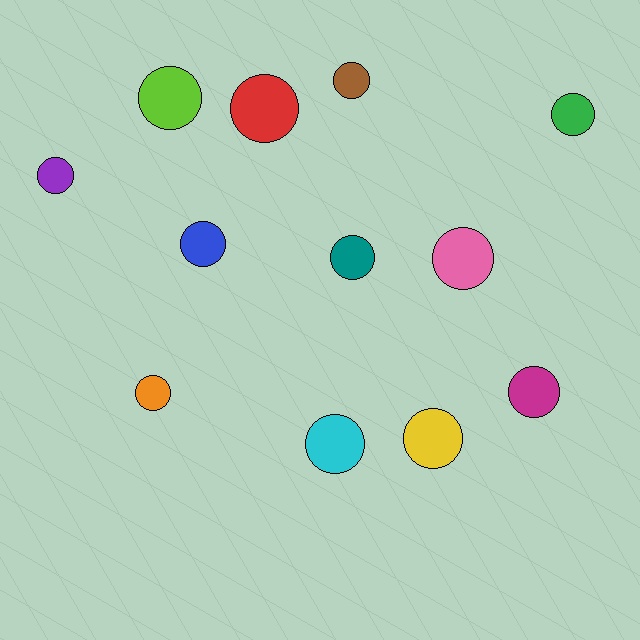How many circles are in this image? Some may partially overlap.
There are 12 circles.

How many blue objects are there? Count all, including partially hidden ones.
There is 1 blue object.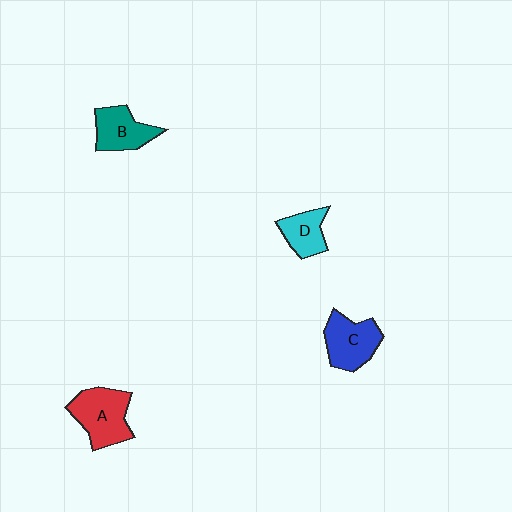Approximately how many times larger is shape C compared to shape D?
Approximately 1.4 times.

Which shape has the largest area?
Shape A (red).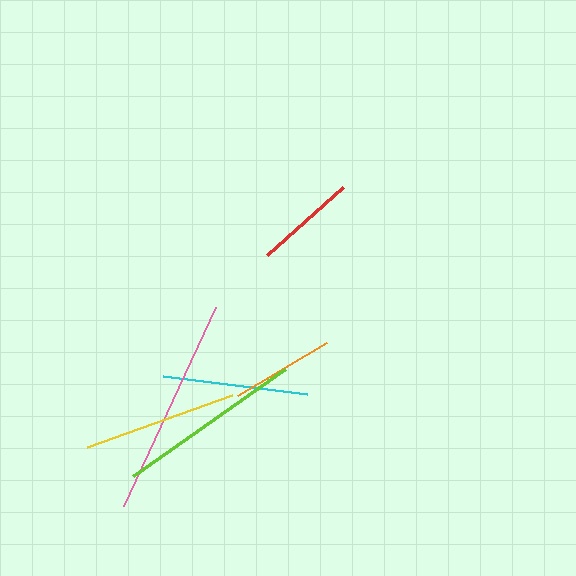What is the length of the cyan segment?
The cyan segment is approximately 145 pixels long.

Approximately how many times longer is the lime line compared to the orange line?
The lime line is approximately 1.8 times the length of the orange line.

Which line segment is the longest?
The pink line is the longest at approximately 219 pixels.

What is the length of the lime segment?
The lime segment is approximately 186 pixels long.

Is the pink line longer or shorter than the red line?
The pink line is longer than the red line.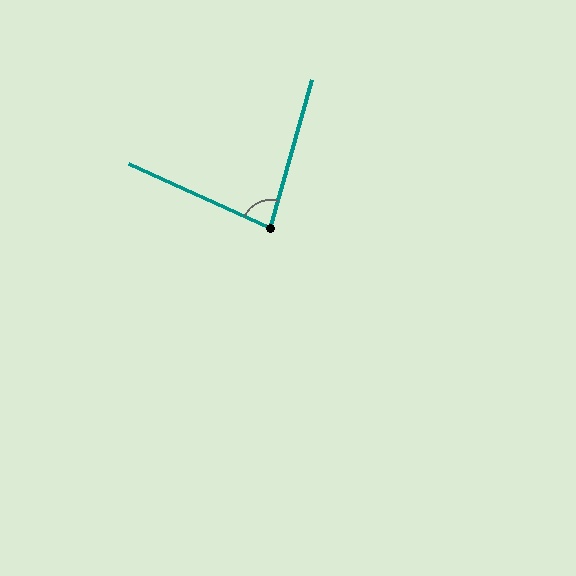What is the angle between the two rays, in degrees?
Approximately 81 degrees.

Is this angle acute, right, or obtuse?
It is acute.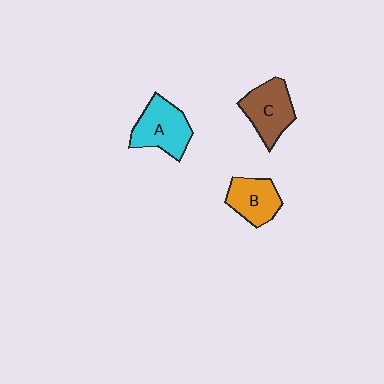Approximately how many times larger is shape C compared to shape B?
Approximately 1.2 times.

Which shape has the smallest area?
Shape B (orange).